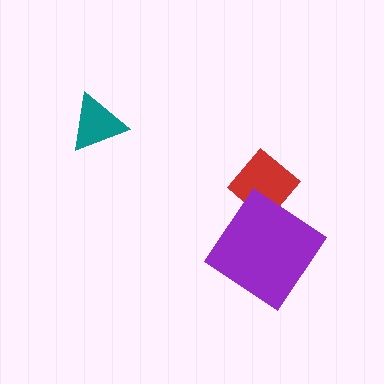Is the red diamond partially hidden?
Yes, it is partially covered by another shape.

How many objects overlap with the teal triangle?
0 objects overlap with the teal triangle.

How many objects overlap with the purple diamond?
1 object overlaps with the purple diamond.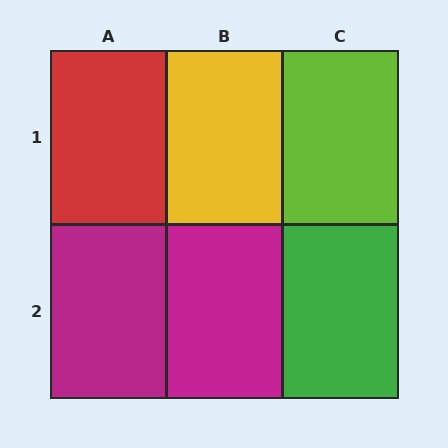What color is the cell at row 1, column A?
Red.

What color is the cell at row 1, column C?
Lime.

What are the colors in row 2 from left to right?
Magenta, magenta, green.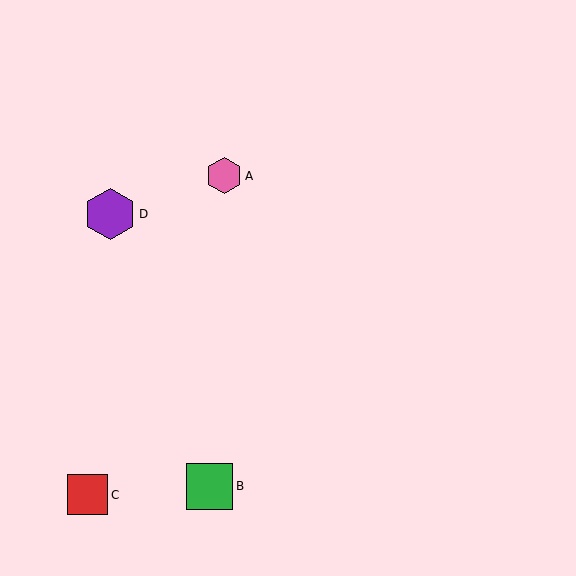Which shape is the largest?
The purple hexagon (labeled D) is the largest.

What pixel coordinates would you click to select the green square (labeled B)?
Click at (210, 486) to select the green square B.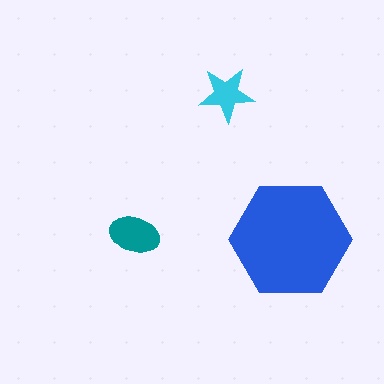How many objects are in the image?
There are 3 objects in the image.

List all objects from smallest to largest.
The cyan star, the teal ellipse, the blue hexagon.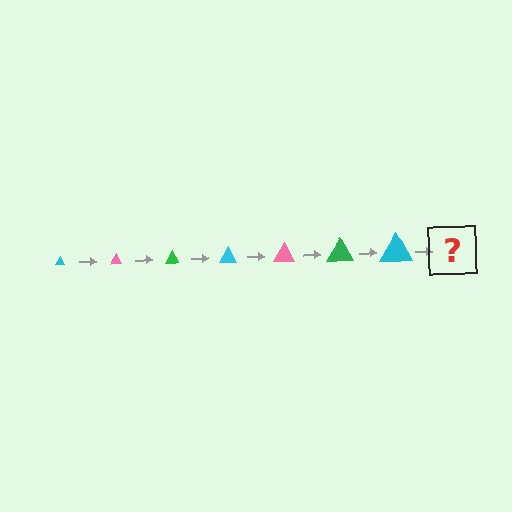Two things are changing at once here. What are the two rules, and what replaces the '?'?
The two rules are that the triangle grows larger each step and the color cycles through cyan, pink, and green. The '?' should be a pink triangle, larger than the previous one.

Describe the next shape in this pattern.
It should be a pink triangle, larger than the previous one.